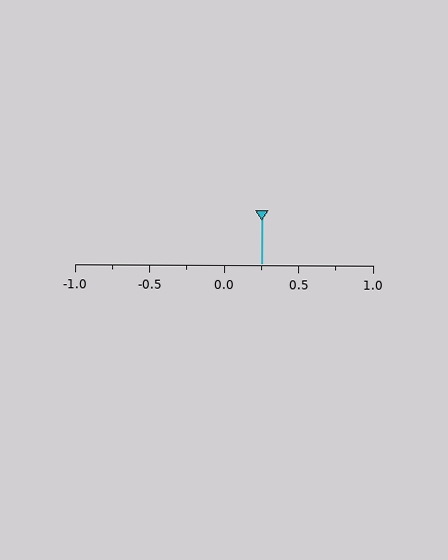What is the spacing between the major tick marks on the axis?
The major ticks are spaced 0.5 apart.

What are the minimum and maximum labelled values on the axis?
The axis runs from -1.0 to 1.0.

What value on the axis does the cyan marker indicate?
The marker indicates approximately 0.25.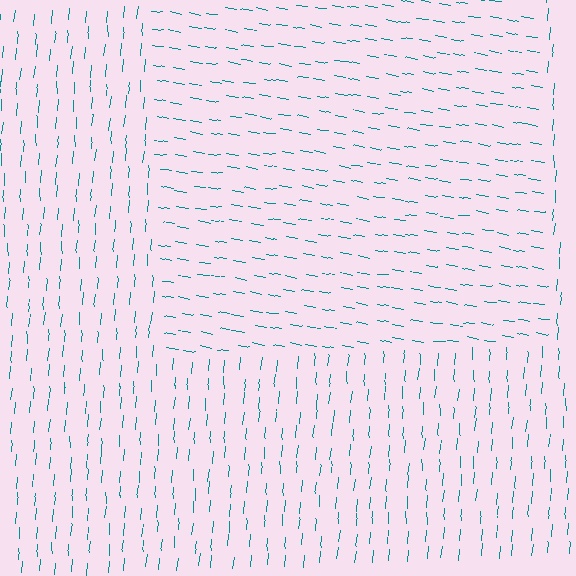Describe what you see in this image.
The image is filled with small teal line segments. A rectangle region in the image has lines oriented differently from the surrounding lines, creating a visible texture boundary.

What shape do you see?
I see a rectangle.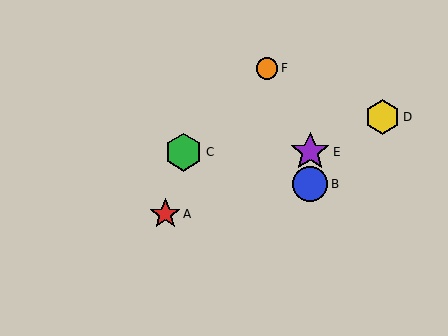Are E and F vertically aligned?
No, E is at x≈310 and F is at x≈267.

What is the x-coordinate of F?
Object F is at x≈267.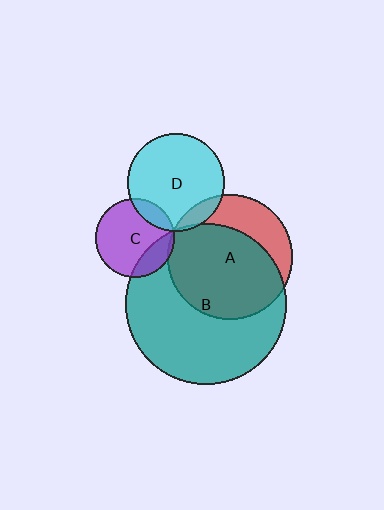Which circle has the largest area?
Circle B (teal).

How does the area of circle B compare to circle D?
Approximately 2.7 times.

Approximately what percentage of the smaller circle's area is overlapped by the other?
Approximately 10%.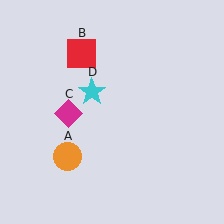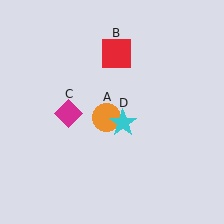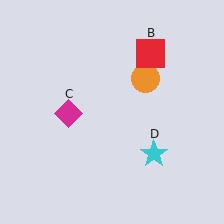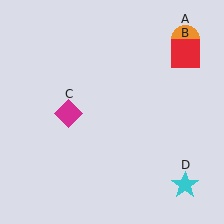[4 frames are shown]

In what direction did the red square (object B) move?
The red square (object B) moved right.